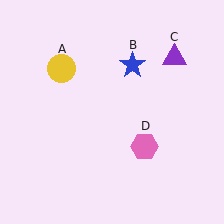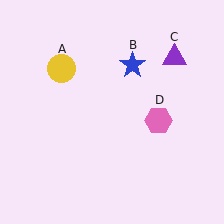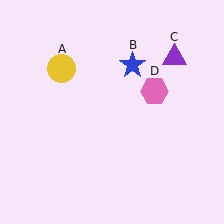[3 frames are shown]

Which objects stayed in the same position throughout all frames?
Yellow circle (object A) and blue star (object B) and purple triangle (object C) remained stationary.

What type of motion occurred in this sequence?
The pink hexagon (object D) rotated counterclockwise around the center of the scene.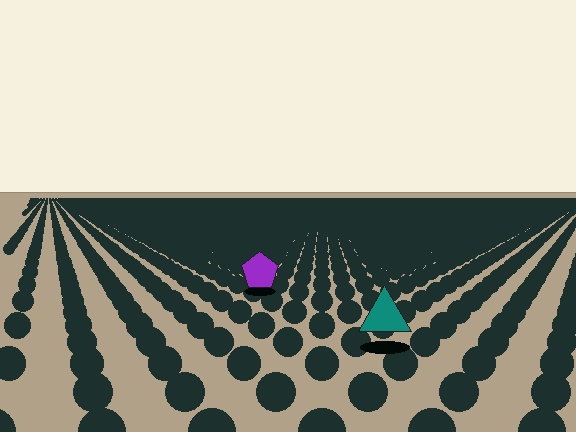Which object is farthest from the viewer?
The purple pentagon is farthest from the viewer. It appears smaller and the ground texture around it is denser.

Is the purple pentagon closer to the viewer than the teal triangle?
No. The teal triangle is closer — you can tell from the texture gradient: the ground texture is coarser near it.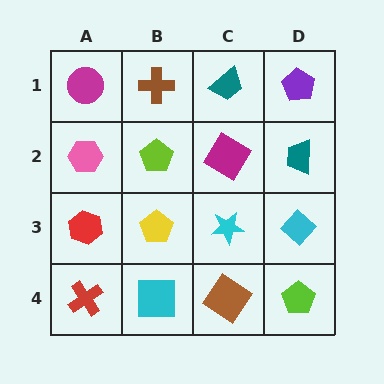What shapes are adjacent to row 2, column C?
A teal trapezoid (row 1, column C), a cyan star (row 3, column C), a lime pentagon (row 2, column B), a teal trapezoid (row 2, column D).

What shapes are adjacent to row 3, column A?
A pink hexagon (row 2, column A), a red cross (row 4, column A), a yellow pentagon (row 3, column B).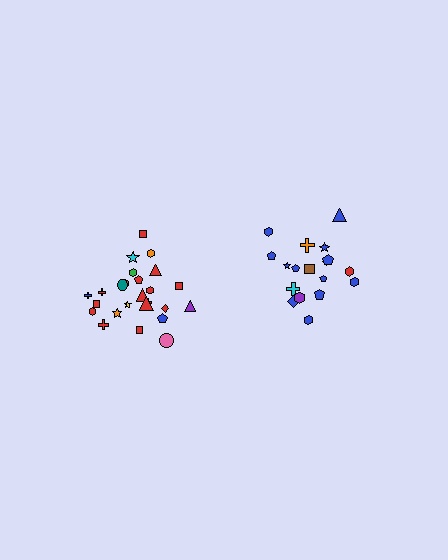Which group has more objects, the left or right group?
The left group.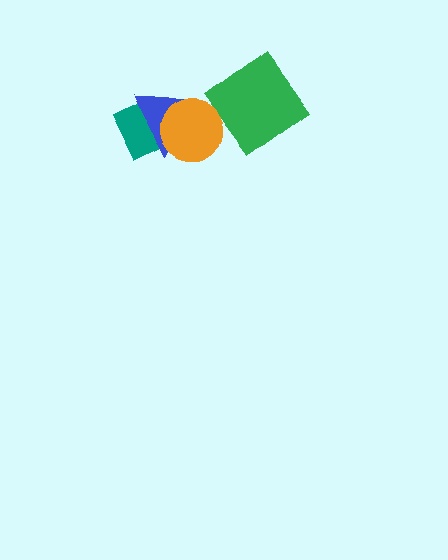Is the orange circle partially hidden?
No, no other shape covers it.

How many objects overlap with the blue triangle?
2 objects overlap with the blue triangle.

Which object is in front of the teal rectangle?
The blue triangle is in front of the teal rectangle.